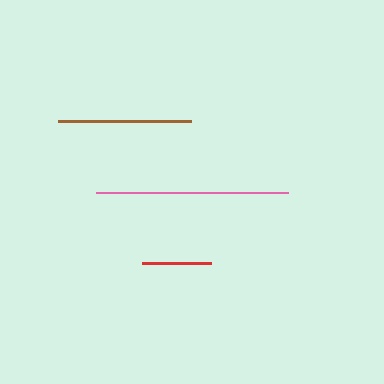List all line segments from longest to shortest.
From longest to shortest: pink, brown, red.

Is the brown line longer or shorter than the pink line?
The pink line is longer than the brown line.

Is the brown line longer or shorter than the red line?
The brown line is longer than the red line.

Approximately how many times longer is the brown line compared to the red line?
The brown line is approximately 1.9 times the length of the red line.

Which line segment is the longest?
The pink line is the longest at approximately 192 pixels.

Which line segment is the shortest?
The red line is the shortest at approximately 70 pixels.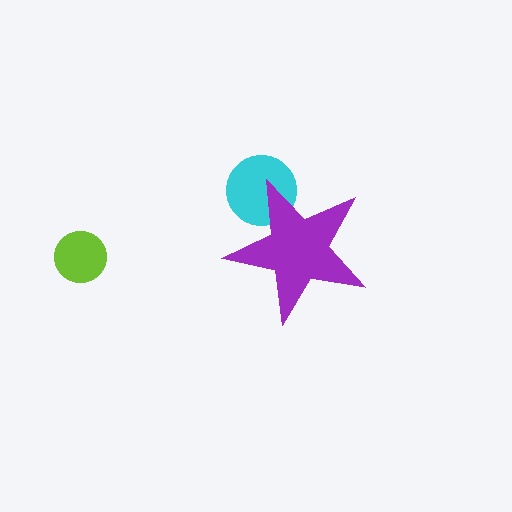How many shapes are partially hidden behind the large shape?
2 shapes are partially hidden.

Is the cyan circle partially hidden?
Yes, the cyan circle is partially hidden behind the purple star.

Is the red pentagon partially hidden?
Yes, the red pentagon is partially hidden behind the purple star.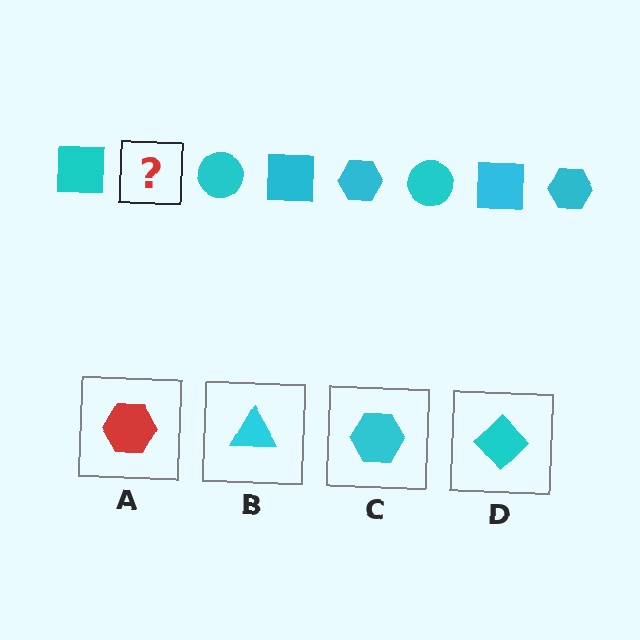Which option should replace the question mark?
Option C.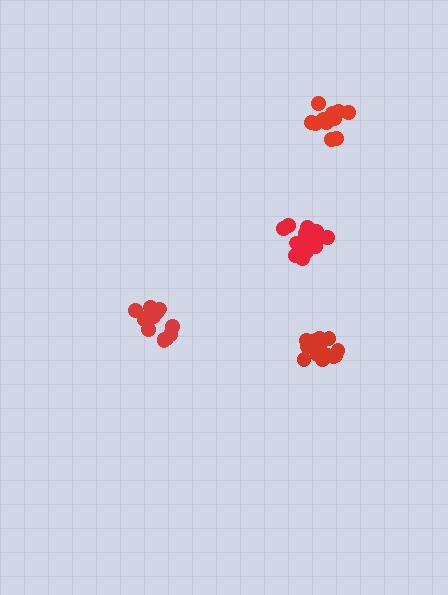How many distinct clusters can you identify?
There are 4 distinct clusters.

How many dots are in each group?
Group 1: 14 dots, Group 2: 17 dots, Group 3: 12 dots, Group 4: 14 dots (57 total).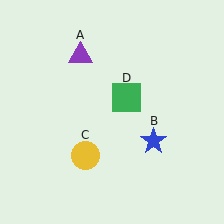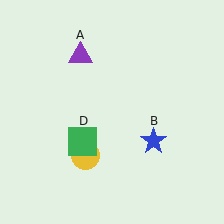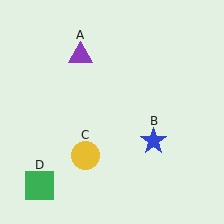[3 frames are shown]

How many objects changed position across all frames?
1 object changed position: green square (object D).